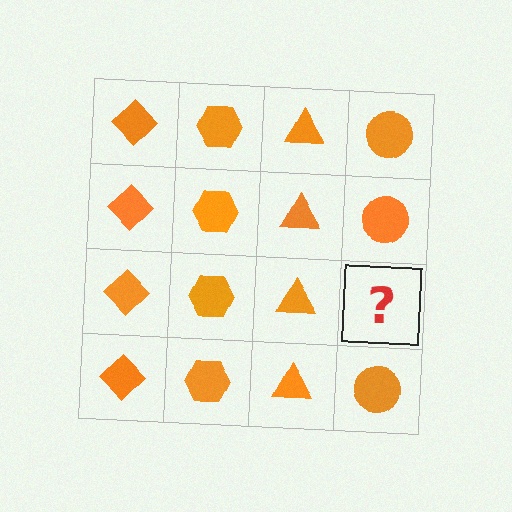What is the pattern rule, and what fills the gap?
The rule is that each column has a consistent shape. The gap should be filled with an orange circle.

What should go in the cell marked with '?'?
The missing cell should contain an orange circle.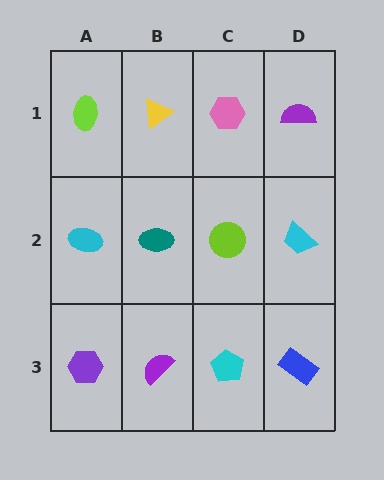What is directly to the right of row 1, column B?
A pink hexagon.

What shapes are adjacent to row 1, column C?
A lime circle (row 2, column C), a yellow triangle (row 1, column B), a purple semicircle (row 1, column D).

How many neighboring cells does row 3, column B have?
3.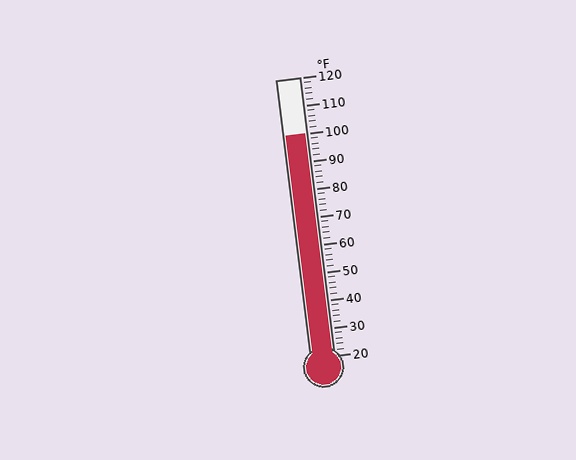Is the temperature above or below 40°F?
The temperature is above 40°F.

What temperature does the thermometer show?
The thermometer shows approximately 100°F.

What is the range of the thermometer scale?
The thermometer scale ranges from 20°F to 120°F.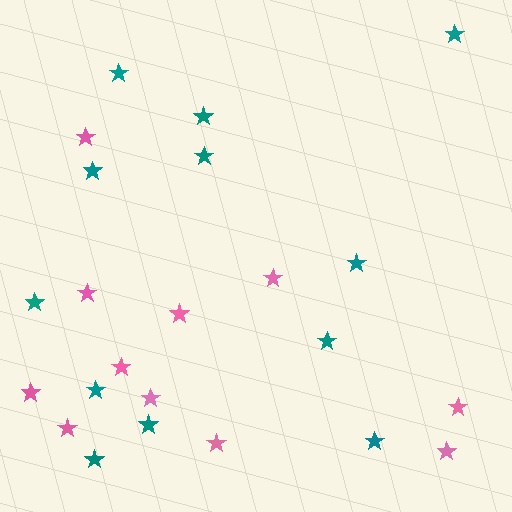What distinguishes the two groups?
There are 2 groups: one group of pink stars (11) and one group of teal stars (12).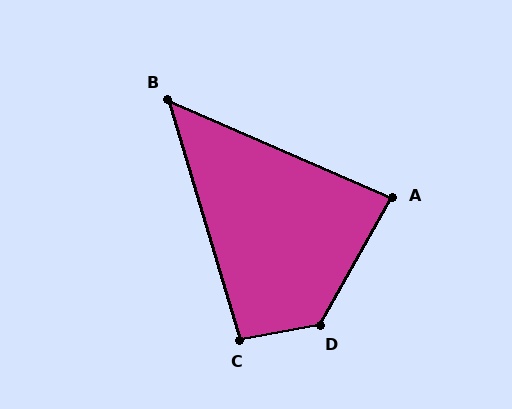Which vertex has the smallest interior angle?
B, at approximately 50 degrees.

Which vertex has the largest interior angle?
D, at approximately 130 degrees.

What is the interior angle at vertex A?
Approximately 84 degrees (acute).